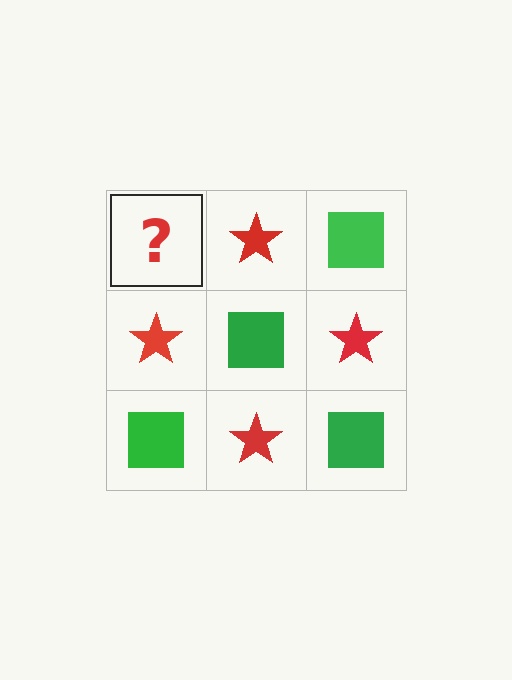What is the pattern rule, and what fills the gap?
The rule is that it alternates green square and red star in a checkerboard pattern. The gap should be filled with a green square.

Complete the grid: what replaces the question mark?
The question mark should be replaced with a green square.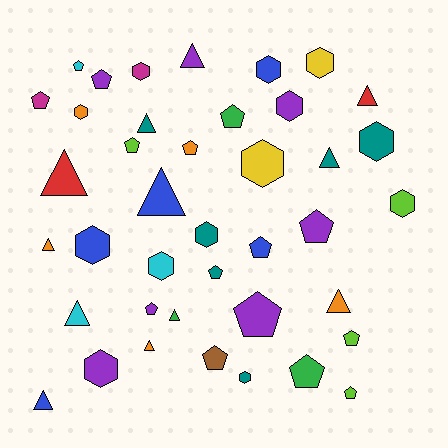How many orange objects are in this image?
There are 5 orange objects.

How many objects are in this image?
There are 40 objects.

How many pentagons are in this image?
There are 15 pentagons.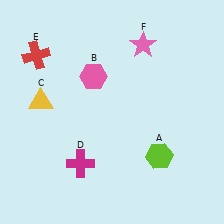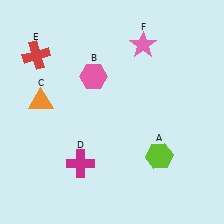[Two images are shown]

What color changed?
The triangle (C) changed from yellow in Image 1 to orange in Image 2.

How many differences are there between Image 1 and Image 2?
There is 1 difference between the two images.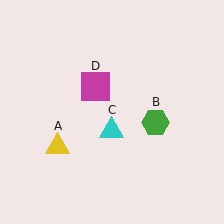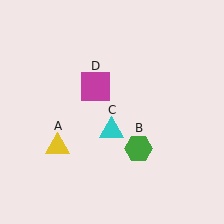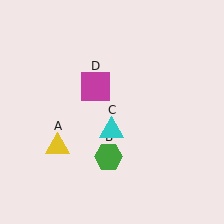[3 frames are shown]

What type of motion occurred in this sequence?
The green hexagon (object B) rotated clockwise around the center of the scene.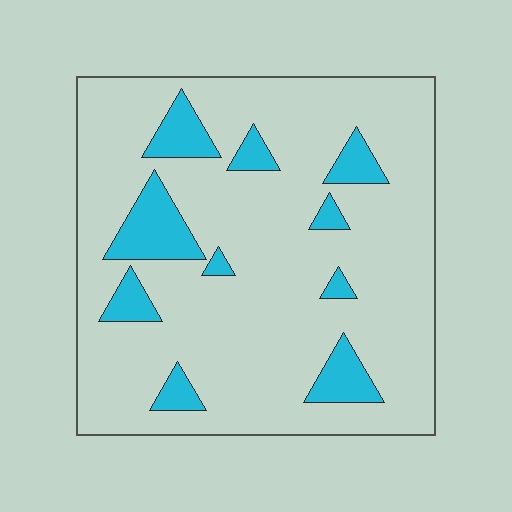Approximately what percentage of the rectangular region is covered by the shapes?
Approximately 15%.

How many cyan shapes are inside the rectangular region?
10.